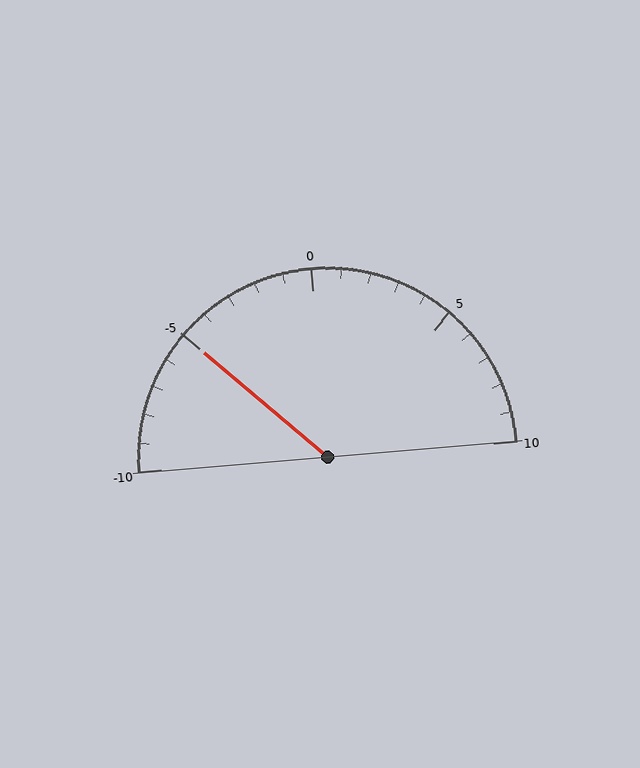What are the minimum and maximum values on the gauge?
The gauge ranges from -10 to 10.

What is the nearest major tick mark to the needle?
The nearest major tick mark is -5.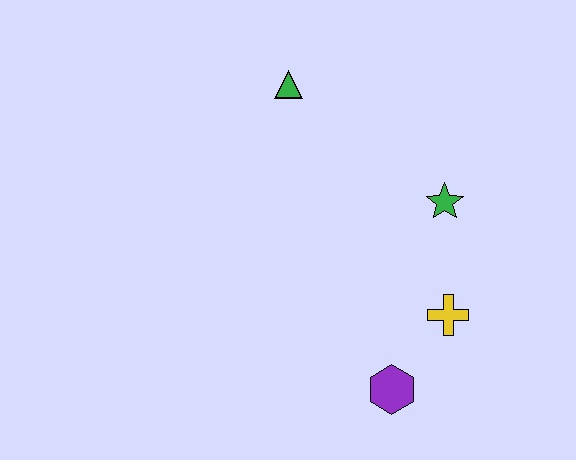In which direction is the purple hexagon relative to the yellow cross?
The purple hexagon is below the yellow cross.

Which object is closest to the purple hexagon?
The yellow cross is closest to the purple hexagon.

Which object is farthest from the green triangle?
The purple hexagon is farthest from the green triangle.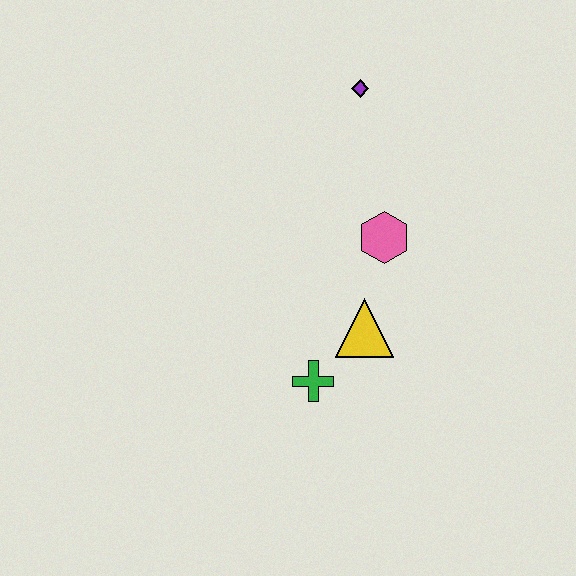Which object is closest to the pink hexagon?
The yellow triangle is closest to the pink hexagon.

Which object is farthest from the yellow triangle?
The purple diamond is farthest from the yellow triangle.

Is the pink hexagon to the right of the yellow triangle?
Yes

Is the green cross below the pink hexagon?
Yes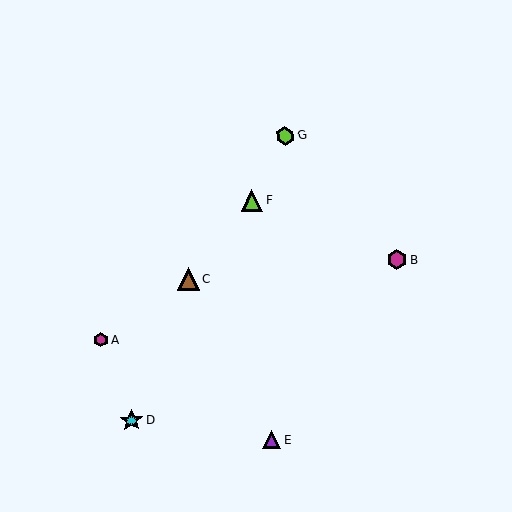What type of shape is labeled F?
Shape F is a lime triangle.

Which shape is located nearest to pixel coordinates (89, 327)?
The magenta hexagon (labeled A) at (101, 340) is nearest to that location.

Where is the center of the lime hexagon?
The center of the lime hexagon is at (285, 136).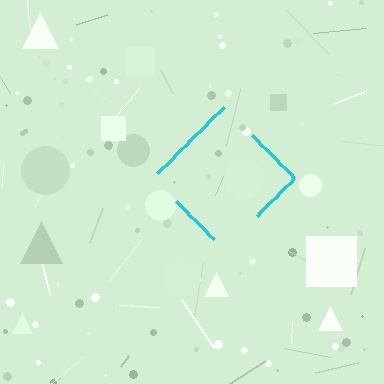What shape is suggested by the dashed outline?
The dashed outline suggests a diamond.